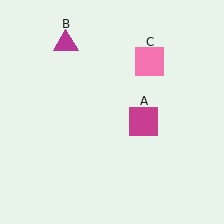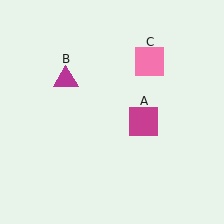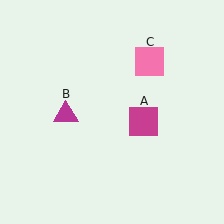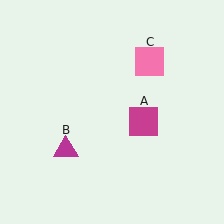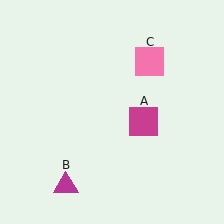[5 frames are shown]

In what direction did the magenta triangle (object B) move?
The magenta triangle (object B) moved down.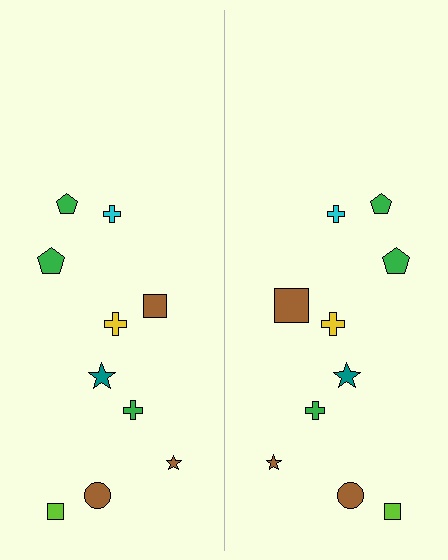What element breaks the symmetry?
The brown square on the right side has a different size than its mirror counterpart.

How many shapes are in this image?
There are 20 shapes in this image.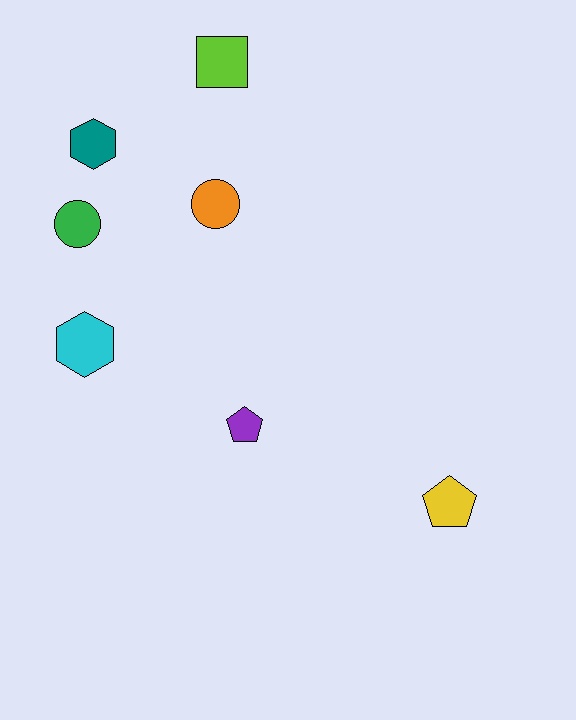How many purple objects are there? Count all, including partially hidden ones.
There is 1 purple object.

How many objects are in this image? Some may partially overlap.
There are 7 objects.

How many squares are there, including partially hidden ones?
There is 1 square.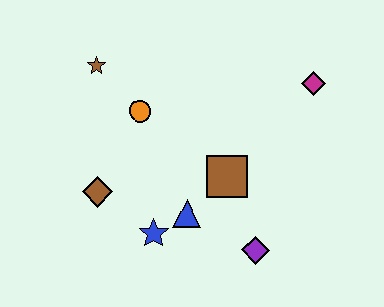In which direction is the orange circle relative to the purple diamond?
The orange circle is above the purple diamond.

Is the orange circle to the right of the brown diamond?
Yes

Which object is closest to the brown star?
The orange circle is closest to the brown star.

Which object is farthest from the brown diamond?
The magenta diamond is farthest from the brown diamond.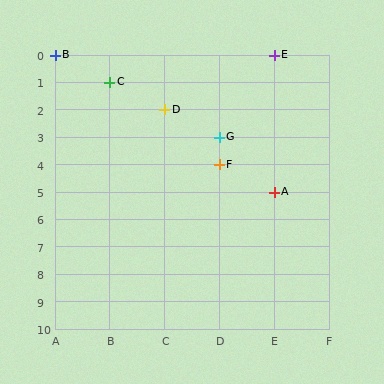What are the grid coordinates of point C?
Point C is at grid coordinates (B, 1).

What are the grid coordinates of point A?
Point A is at grid coordinates (E, 5).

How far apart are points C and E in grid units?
Points C and E are 3 columns and 1 row apart (about 3.2 grid units diagonally).